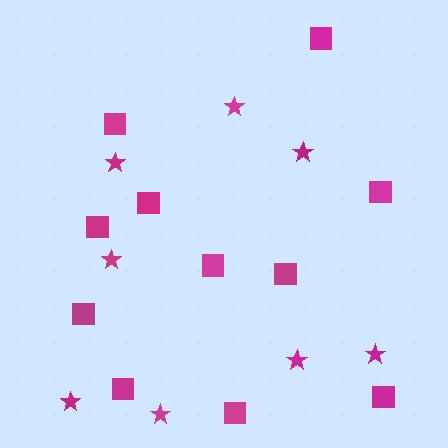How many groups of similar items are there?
There are 2 groups: one group of stars (8) and one group of squares (11).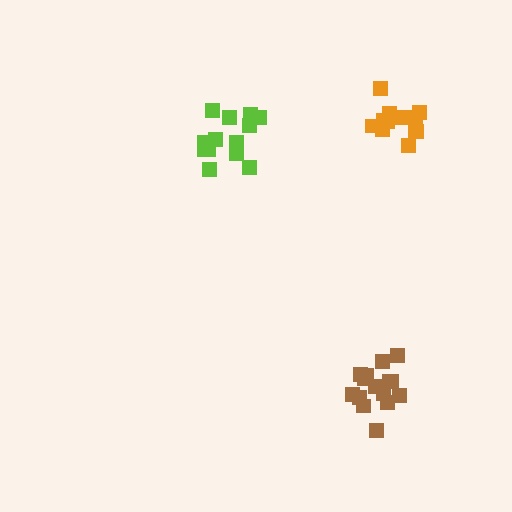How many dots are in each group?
Group 1: 15 dots, Group 2: 13 dots, Group 3: 12 dots (40 total).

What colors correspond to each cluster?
The clusters are colored: brown, lime, orange.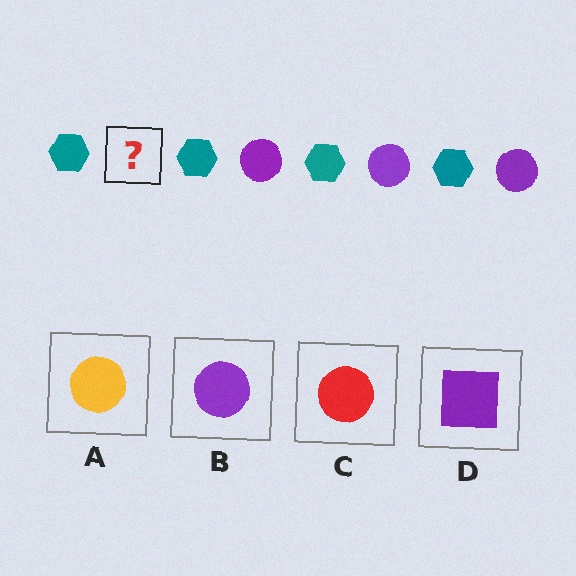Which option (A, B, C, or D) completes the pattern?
B.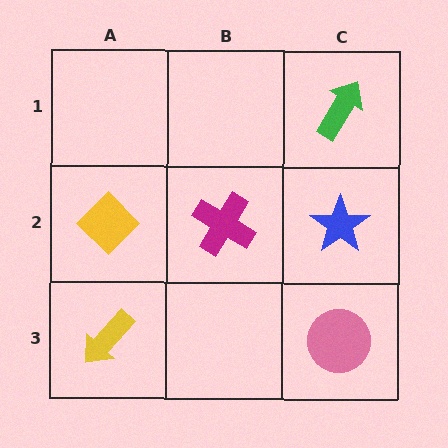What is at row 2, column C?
A blue star.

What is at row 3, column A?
A yellow arrow.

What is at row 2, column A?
A yellow diamond.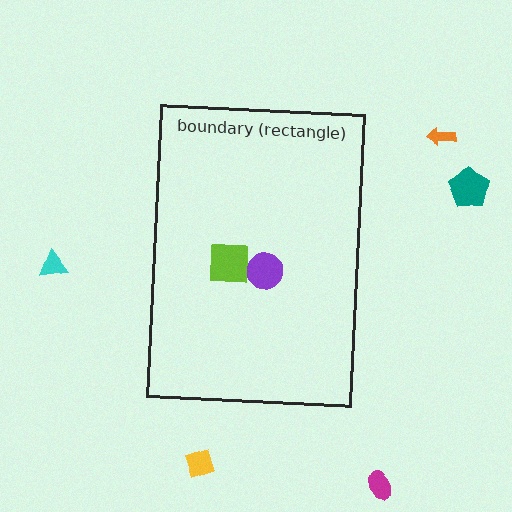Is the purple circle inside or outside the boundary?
Inside.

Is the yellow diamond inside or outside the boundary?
Outside.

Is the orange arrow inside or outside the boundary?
Outside.